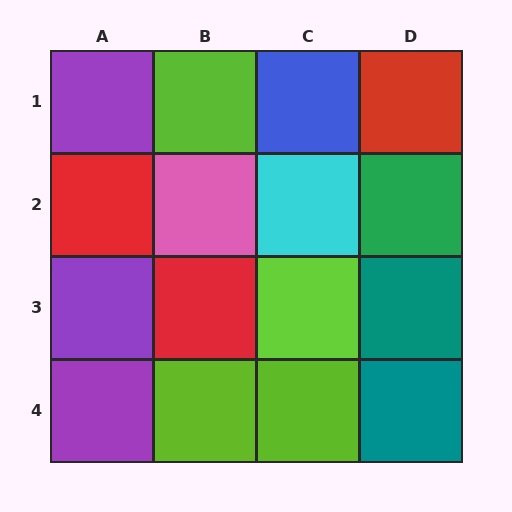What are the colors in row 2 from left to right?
Red, pink, cyan, green.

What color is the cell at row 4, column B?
Lime.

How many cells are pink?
1 cell is pink.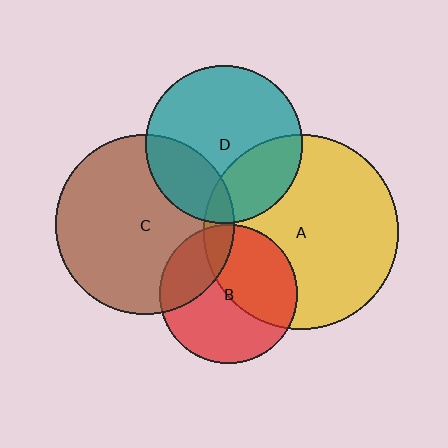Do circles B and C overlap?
Yes.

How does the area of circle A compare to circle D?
Approximately 1.5 times.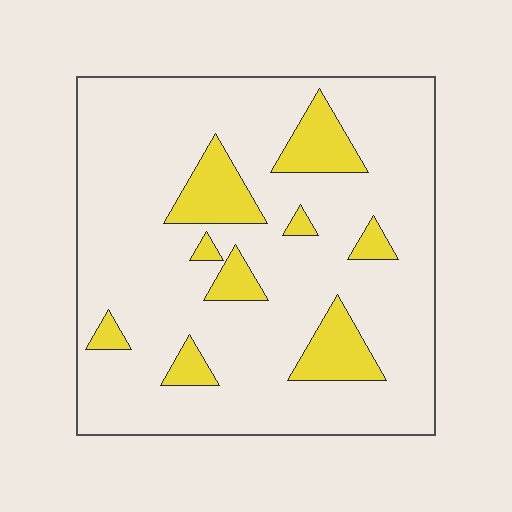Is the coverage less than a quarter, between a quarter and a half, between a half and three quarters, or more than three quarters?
Less than a quarter.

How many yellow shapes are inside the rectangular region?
9.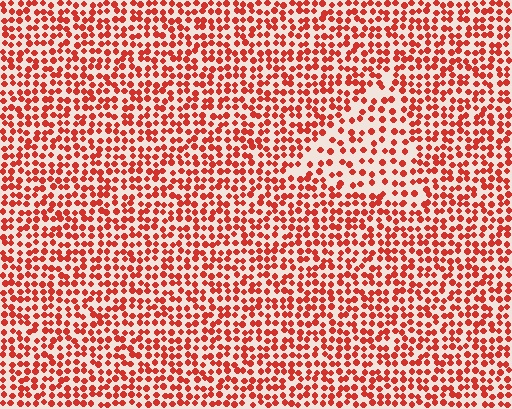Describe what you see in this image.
The image contains small red elements arranged at two different densities. A triangle-shaped region is visible where the elements are less densely packed than the surrounding area.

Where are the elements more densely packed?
The elements are more densely packed outside the triangle boundary.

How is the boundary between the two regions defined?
The boundary is defined by a change in element density (approximately 1.7x ratio). All elements are the same color, size, and shape.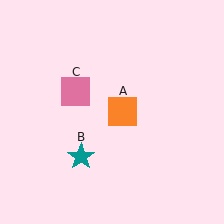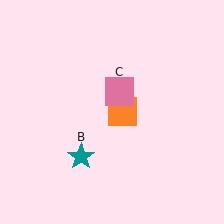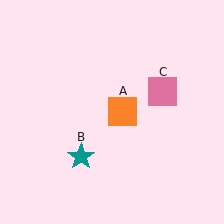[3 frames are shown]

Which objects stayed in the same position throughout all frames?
Orange square (object A) and teal star (object B) remained stationary.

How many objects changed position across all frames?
1 object changed position: pink square (object C).